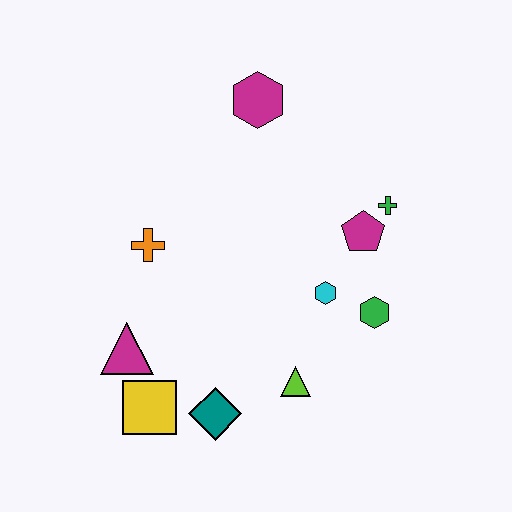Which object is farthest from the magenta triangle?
The green cross is farthest from the magenta triangle.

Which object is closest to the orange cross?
The magenta triangle is closest to the orange cross.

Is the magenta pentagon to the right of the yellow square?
Yes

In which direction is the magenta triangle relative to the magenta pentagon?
The magenta triangle is to the left of the magenta pentagon.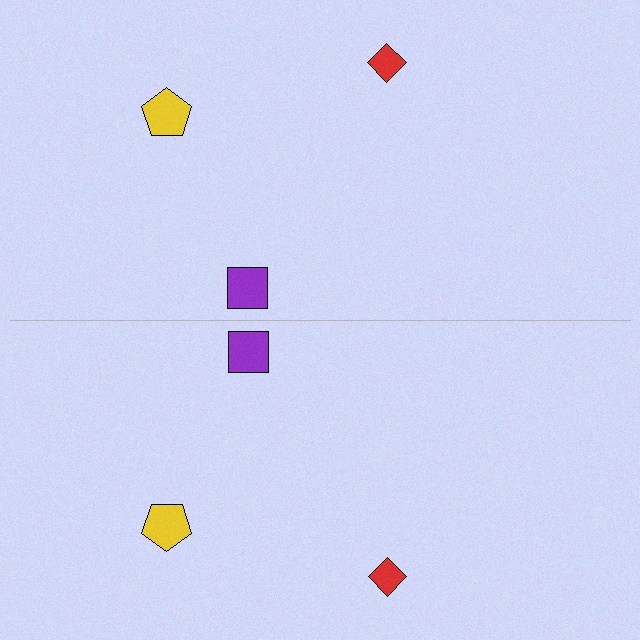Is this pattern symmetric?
Yes, this pattern has bilateral (reflection) symmetry.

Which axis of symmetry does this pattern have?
The pattern has a horizontal axis of symmetry running through the center of the image.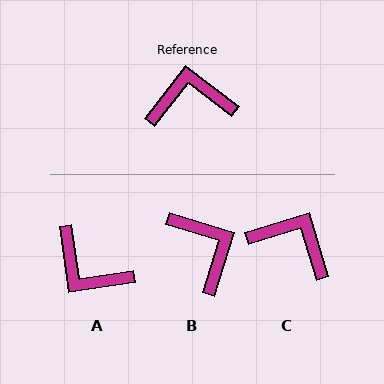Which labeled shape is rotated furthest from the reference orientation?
A, about 136 degrees away.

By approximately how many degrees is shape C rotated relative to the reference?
Approximately 35 degrees clockwise.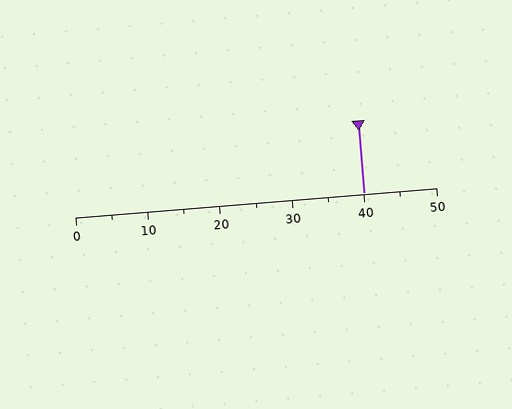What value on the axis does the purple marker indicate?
The marker indicates approximately 40.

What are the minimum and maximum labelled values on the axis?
The axis runs from 0 to 50.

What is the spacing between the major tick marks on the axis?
The major ticks are spaced 10 apart.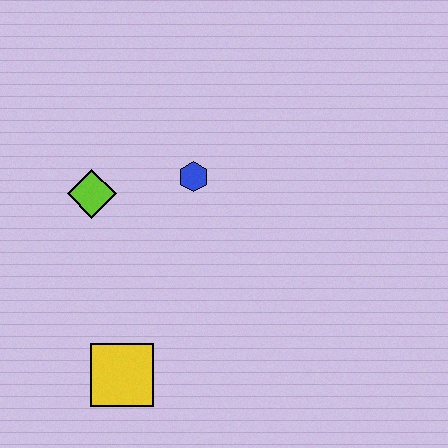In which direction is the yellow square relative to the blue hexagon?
The yellow square is below the blue hexagon.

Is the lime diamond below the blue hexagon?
Yes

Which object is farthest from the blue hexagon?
The yellow square is farthest from the blue hexagon.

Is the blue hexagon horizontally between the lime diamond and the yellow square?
No